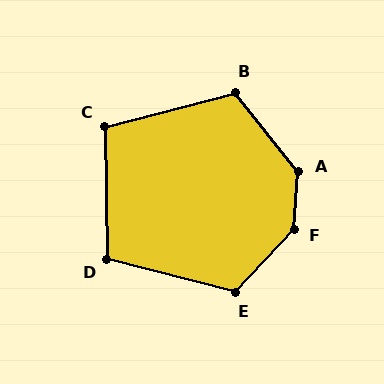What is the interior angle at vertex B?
Approximately 114 degrees (obtuse).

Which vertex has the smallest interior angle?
C, at approximately 104 degrees.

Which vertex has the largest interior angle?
F, at approximately 141 degrees.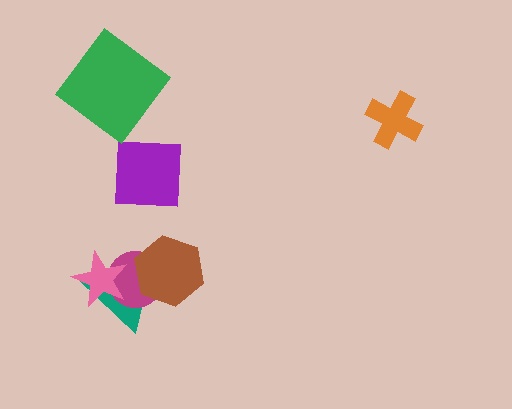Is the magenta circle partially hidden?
Yes, it is partially covered by another shape.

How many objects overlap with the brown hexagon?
2 objects overlap with the brown hexagon.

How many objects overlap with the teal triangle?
3 objects overlap with the teal triangle.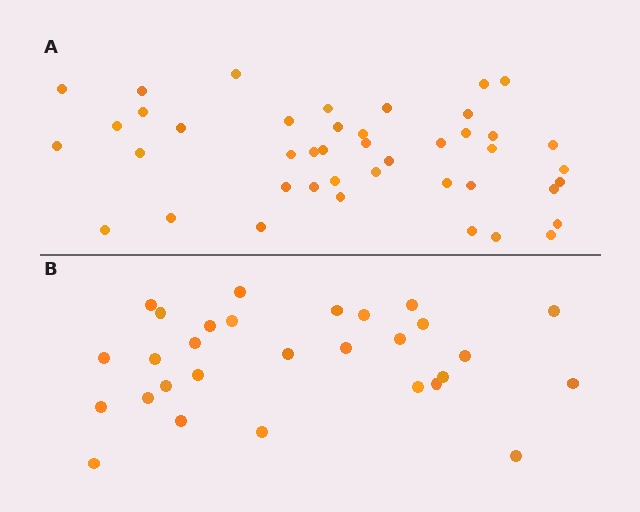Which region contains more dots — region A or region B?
Region A (the top region) has more dots.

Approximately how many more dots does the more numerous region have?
Region A has approximately 15 more dots than region B.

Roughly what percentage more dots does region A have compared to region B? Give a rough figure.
About 50% more.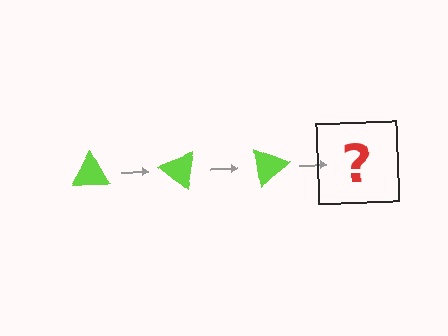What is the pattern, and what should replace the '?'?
The pattern is that the triangle rotates 40 degrees each step. The '?' should be a lime triangle rotated 120 degrees.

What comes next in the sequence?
The next element should be a lime triangle rotated 120 degrees.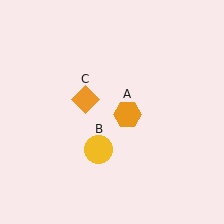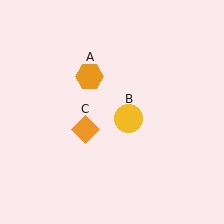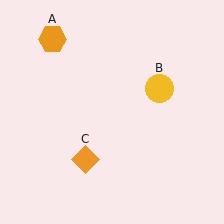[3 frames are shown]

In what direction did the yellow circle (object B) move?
The yellow circle (object B) moved up and to the right.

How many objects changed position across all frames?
3 objects changed position: orange hexagon (object A), yellow circle (object B), orange diamond (object C).